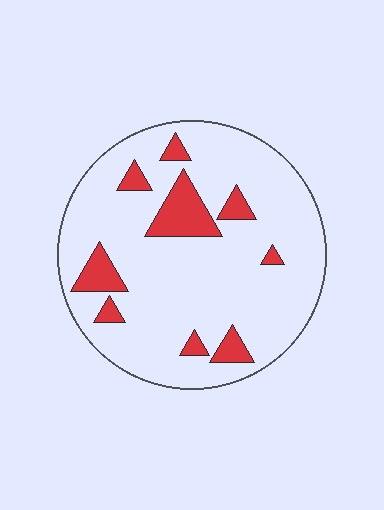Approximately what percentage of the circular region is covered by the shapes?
Approximately 15%.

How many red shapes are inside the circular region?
9.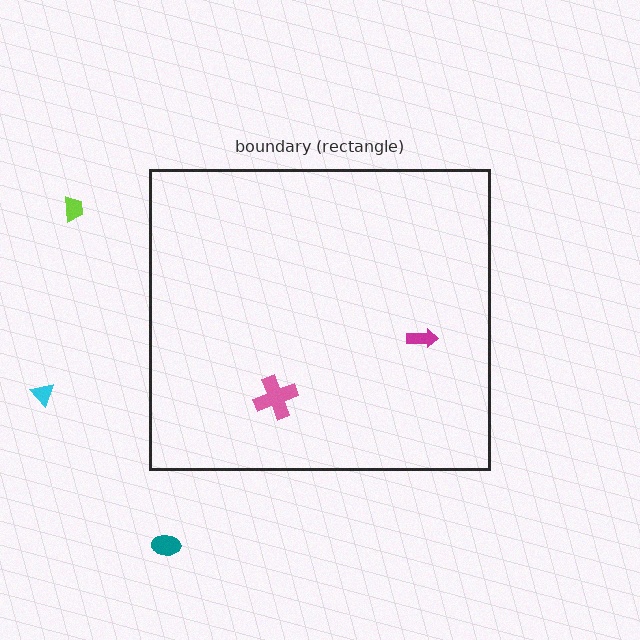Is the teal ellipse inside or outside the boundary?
Outside.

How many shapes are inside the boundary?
2 inside, 3 outside.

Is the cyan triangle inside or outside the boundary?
Outside.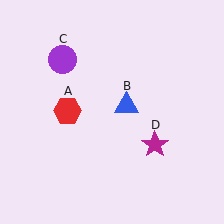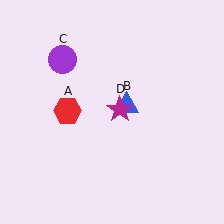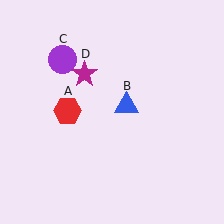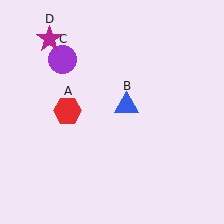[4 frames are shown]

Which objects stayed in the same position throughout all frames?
Red hexagon (object A) and blue triangle (object B) and purple circle (object C) remained stationary.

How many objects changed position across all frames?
1 object changed position: magenta star (object D).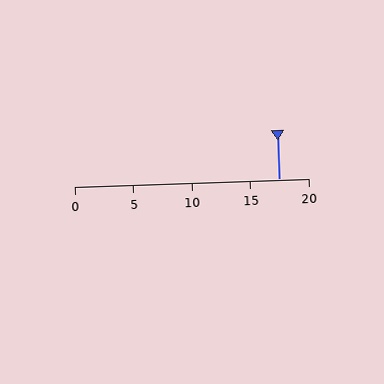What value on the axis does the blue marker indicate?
The marker indicates approximately 17.5.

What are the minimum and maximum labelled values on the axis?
The axis runs from 0 to 20.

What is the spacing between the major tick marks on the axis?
The major ticks are spaced 5 apart.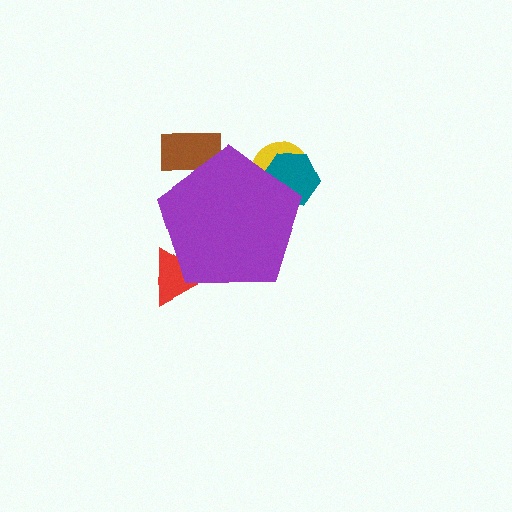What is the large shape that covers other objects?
A purple pentagon.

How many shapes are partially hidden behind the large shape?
4 shapes are partially hidden.